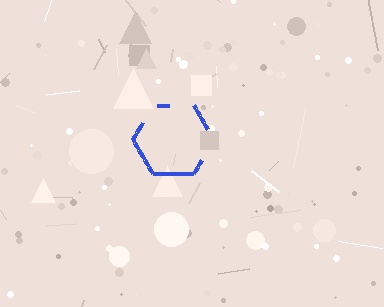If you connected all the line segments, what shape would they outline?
They would outline a hexagon.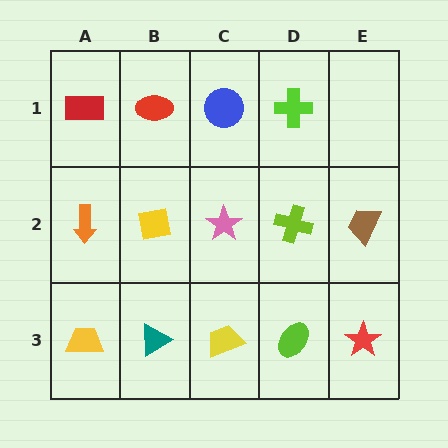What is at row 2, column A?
An orange arrow.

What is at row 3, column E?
A red star.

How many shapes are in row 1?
4 shapes.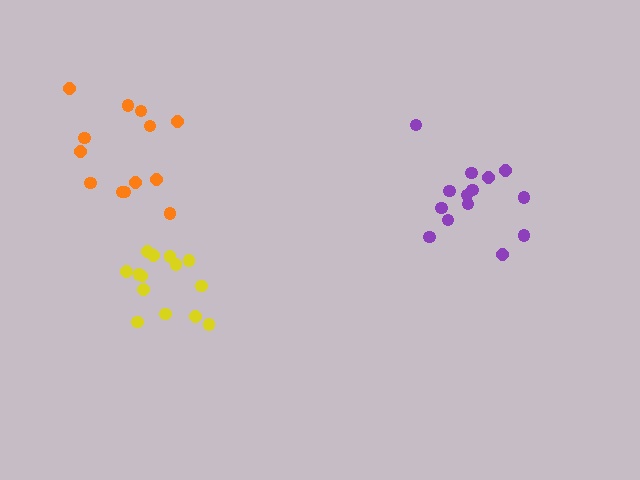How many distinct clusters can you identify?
There are 3 distinct clusters.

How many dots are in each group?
Group 1: 14 dots, Group 2: 13 dots, Group 3: 14 dots (41 total).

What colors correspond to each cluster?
The clusters are colored: purple, orange, yellow.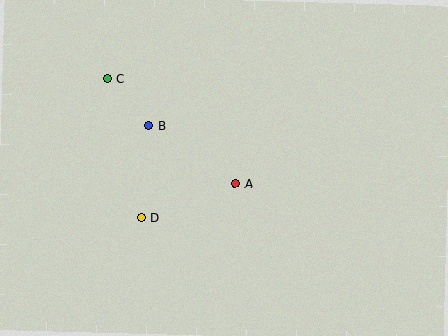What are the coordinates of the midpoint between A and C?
The midpoint between A and C is at (172, 131).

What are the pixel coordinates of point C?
Point C is at (108, 79).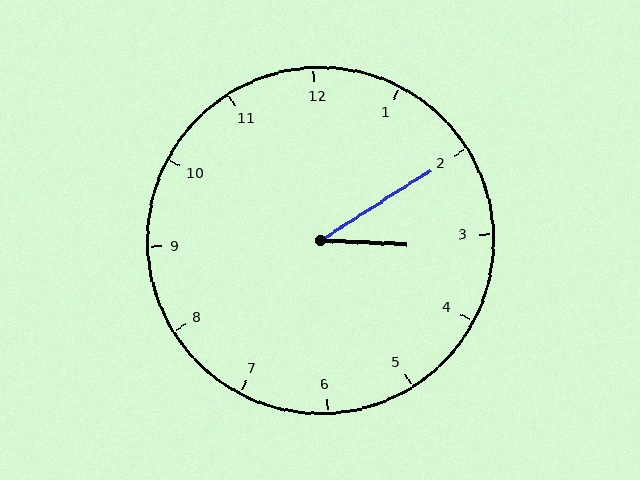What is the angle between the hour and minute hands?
Approximately 35 degrees.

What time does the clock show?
3:10.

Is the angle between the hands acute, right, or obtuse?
It is acute.